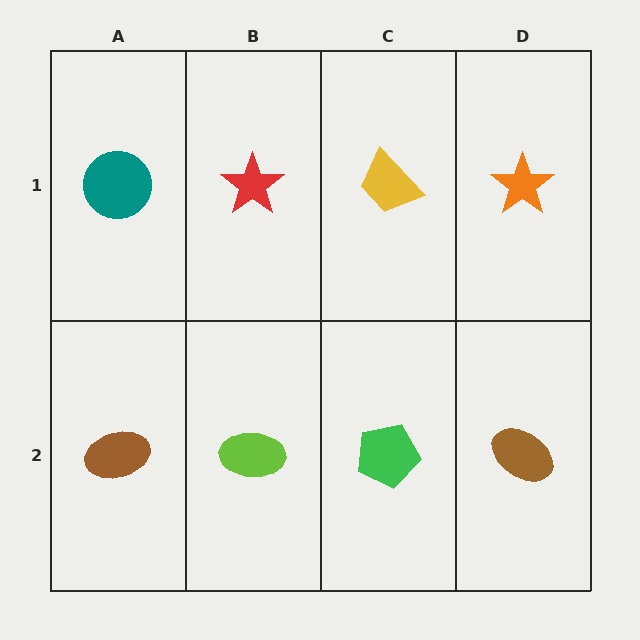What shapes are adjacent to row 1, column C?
A green pentagon (row 2, column C), a red star (row 1, column B), an orange star (row 1, column D).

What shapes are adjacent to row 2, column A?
A teal circle (row 1, column A), a lime ellipse (row 2, column B).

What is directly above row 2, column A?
A teal circle.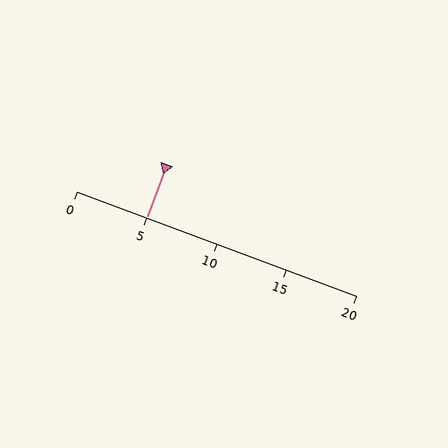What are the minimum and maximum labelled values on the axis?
The axis runs from 0 to 20.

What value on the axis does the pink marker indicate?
The marker indicates approximately 5.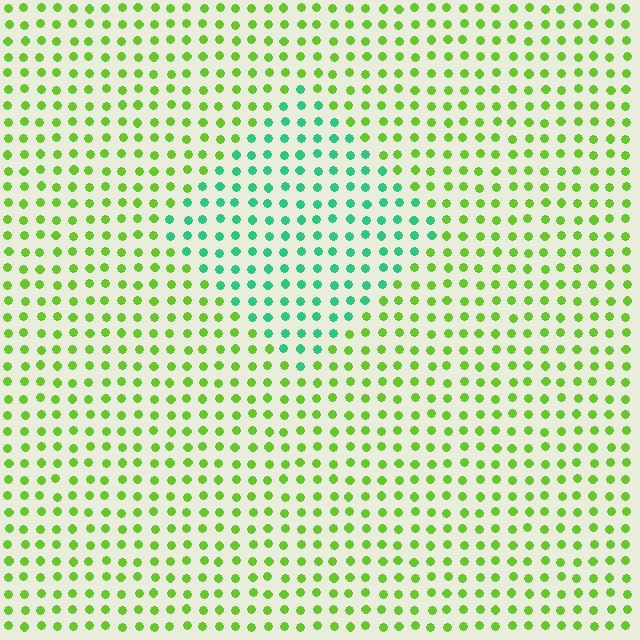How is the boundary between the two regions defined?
The boundary is defined purely by a slight shift in hue (about 54 degrees). Spacing, size, and orientation are identical on both sides.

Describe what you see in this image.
The image is filled with small lime elements in a uniform arrangement. A diamond-shaped region is visible where the elements are tinted to a slightly different hue, forming a subtle color boundary.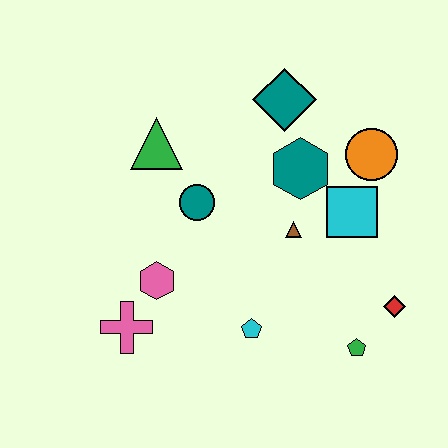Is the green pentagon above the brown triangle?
No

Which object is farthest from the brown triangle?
The pink cross is farthest from the brown triangle.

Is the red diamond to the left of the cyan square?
No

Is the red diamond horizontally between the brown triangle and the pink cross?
No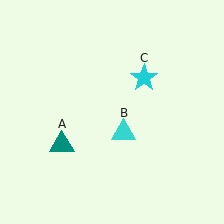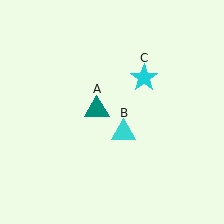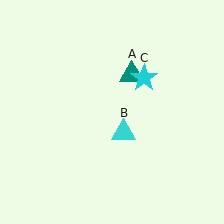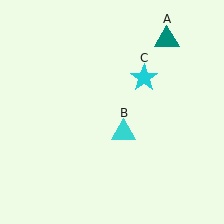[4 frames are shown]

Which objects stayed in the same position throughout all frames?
Cyan triangle (object B) and cyan star (object C) remained stationary.